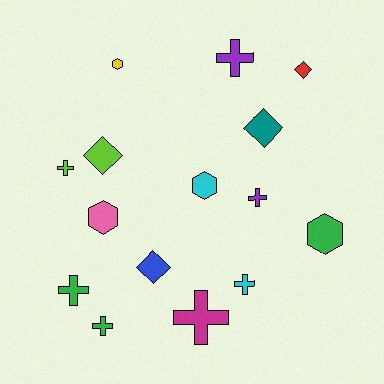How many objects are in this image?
There are 15 objects.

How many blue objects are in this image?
There is 1 blue object.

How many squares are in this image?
There are no squares.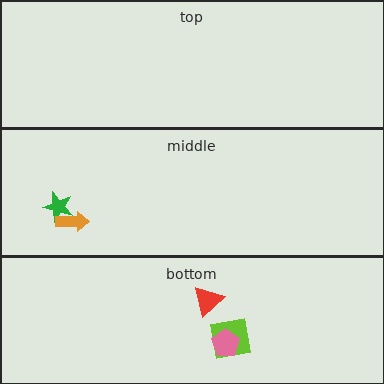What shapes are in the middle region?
The green star, the orange arrow.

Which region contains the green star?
The middle region.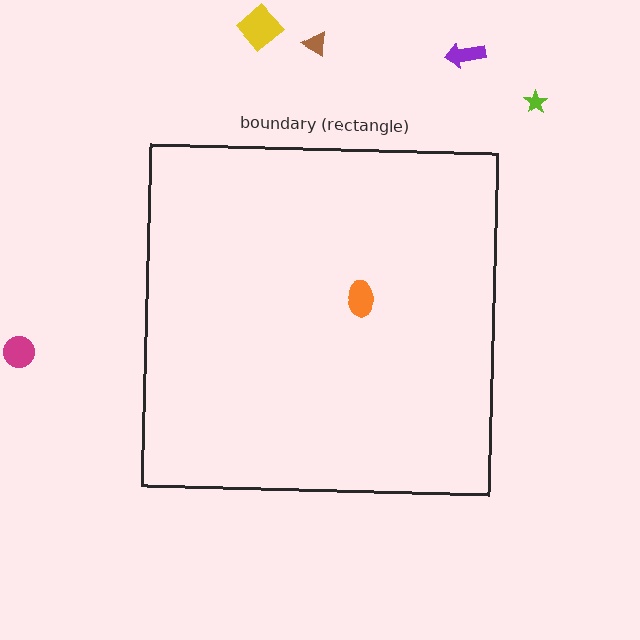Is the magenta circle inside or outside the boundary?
Outside.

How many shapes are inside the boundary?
1 inside, 5 outside.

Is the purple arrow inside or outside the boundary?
Outside.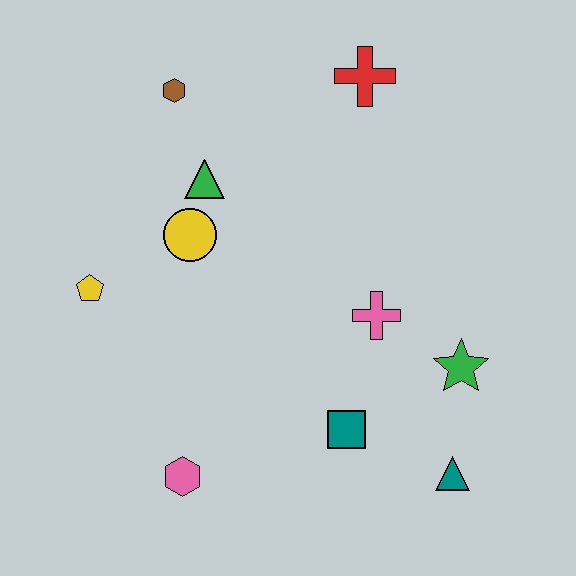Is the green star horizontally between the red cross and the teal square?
No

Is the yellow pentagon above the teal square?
Yes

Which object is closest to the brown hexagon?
The green triangle is closest to the brown hexagon.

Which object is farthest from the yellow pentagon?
The teal triangle is farthest from the yellow pentagon.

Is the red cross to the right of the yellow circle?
Yes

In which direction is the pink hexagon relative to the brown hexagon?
The pink hexagon is below the brown hexagon.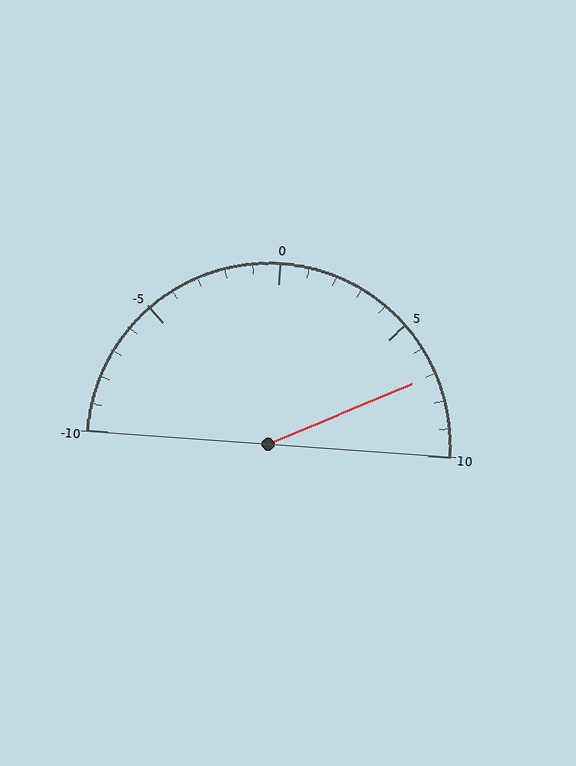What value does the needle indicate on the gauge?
The needle indicates approximately 7.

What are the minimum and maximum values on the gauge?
The gauge ranges from -10 to 10.